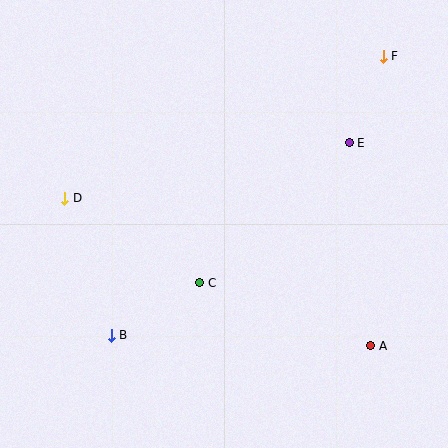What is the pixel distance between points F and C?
The distance between F and C is 292 pixels.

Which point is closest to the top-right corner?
Point F is closest to the top-right corner.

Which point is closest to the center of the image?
Point C at (200, 283) is closest to the center.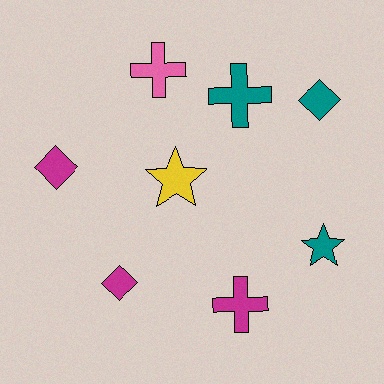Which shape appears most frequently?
Diamond, with 3 objects.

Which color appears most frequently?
Teal, with 3 objects.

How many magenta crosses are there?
There is 1 magenta cross.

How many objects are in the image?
There are 8 objects.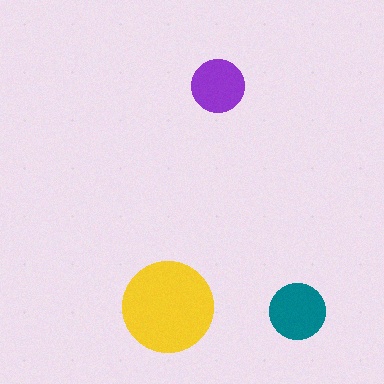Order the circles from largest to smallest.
the yellow one, the teal one, the purple one.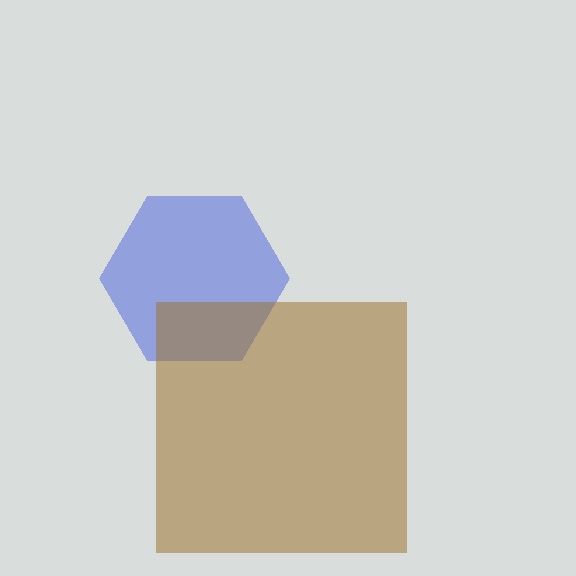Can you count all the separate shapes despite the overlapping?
Yes, there are 2 separate shapes.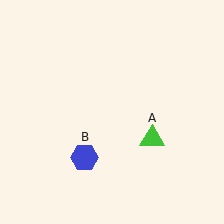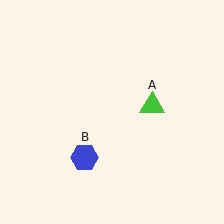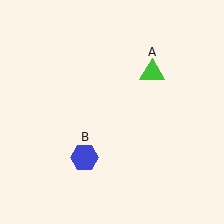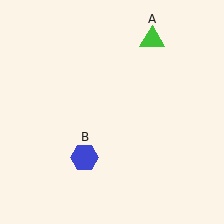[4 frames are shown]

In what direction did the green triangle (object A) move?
The green triangle (object A) moved up.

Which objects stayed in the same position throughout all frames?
Blue hexagon (object B) remained stationary.